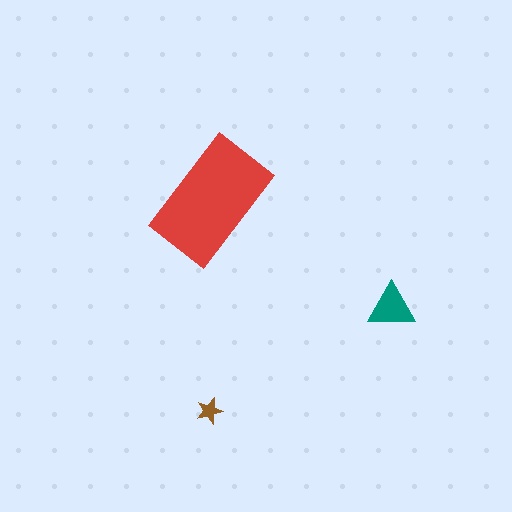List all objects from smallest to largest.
The brown star, the teal triangle, the red rectangle.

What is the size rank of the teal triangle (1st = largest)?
2nd.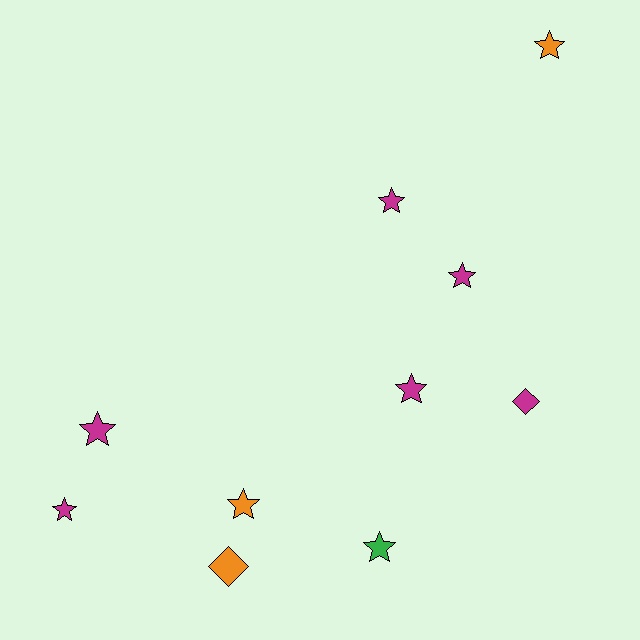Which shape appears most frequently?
Star, with 8 objects.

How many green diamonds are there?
There are no green diamonds.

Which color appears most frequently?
Magenta, with 6 objects.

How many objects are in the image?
There are 10 objects.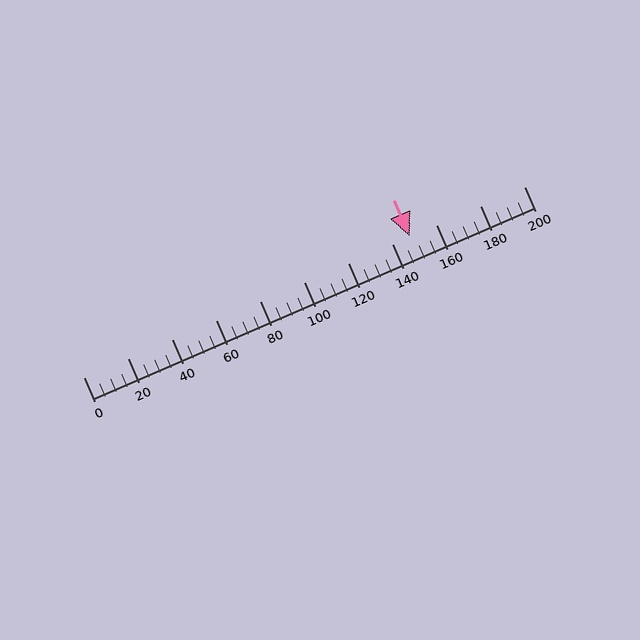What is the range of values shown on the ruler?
The ruler shows values from 0 to 200.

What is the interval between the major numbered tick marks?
The major tick marks are spaced 20 units apart.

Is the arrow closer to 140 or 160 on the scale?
The arrow is closer to 140.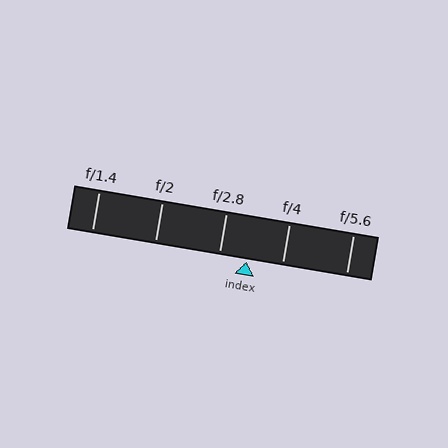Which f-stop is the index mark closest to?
The index mark is closest to f/2.8.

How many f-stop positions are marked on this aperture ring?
There are 5 f-stop positions marked.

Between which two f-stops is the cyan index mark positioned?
The index mark is between f/2.8 and f/4.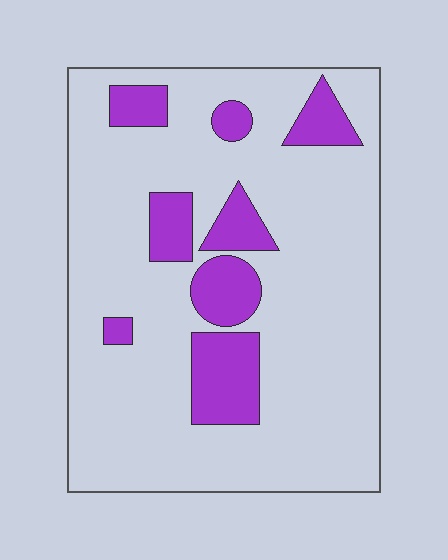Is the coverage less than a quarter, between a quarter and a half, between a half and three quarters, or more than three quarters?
Less than a quarter.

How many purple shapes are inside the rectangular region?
8.